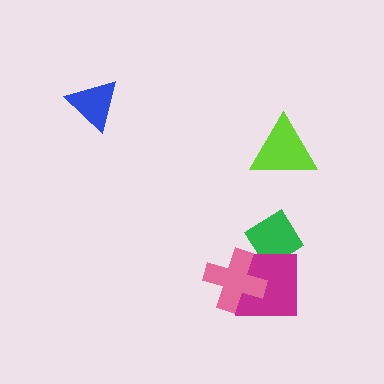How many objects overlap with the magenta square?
2 objects overlap with the magenta square.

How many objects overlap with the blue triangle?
0 objects overlap with the blue triangle.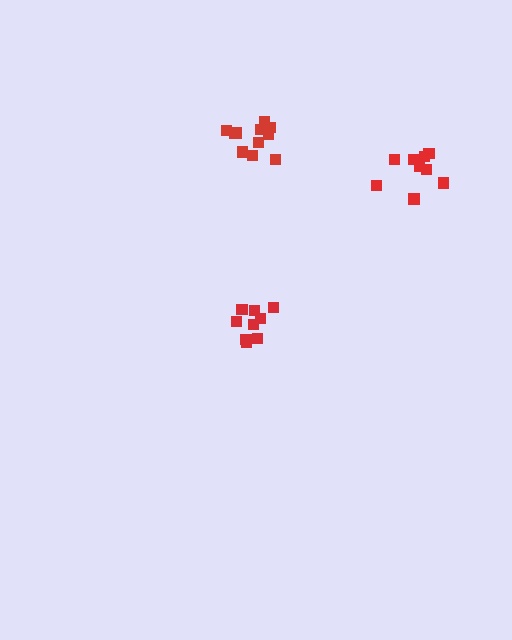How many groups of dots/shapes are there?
There are 3 groups.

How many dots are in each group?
Group 1: 9 dots, Group 2: 9 dots, Group 3: 11 dots (29 total).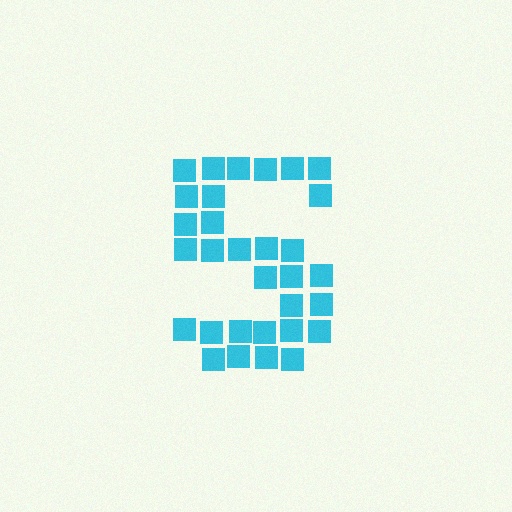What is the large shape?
The large shape is the letter S.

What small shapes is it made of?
It is made of small squares.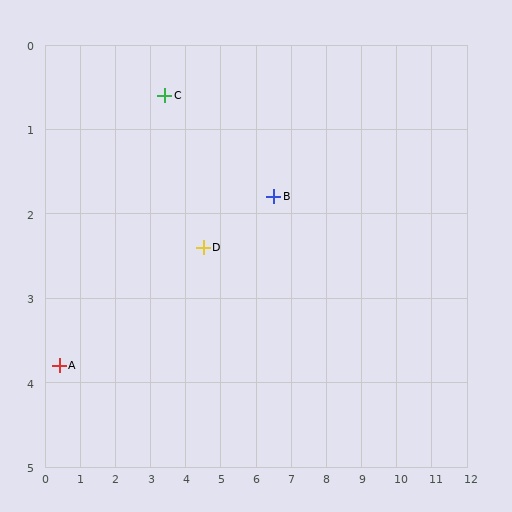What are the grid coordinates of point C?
Point C is at approximately (3.4, 0.6).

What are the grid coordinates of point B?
Point B is at approximately (6.5, 1.8).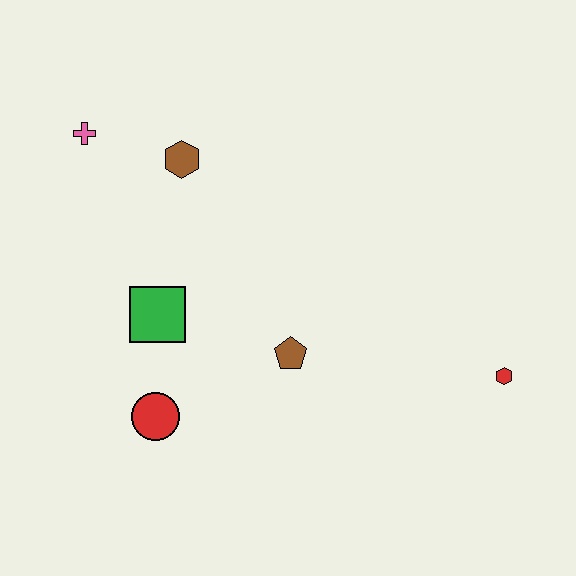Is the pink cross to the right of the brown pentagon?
No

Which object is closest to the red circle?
The green square is closest to the red circle.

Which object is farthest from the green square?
The red hexagon is farthest from the green square.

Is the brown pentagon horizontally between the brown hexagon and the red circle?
No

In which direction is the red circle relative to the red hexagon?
The red circle is to the left of the red hexagon.